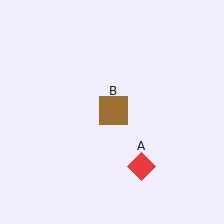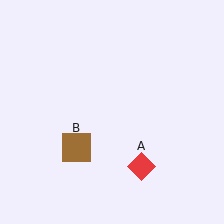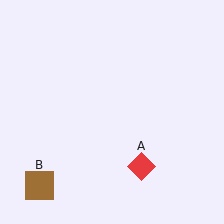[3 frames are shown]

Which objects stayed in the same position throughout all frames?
Red diamond (object A) remained stationary.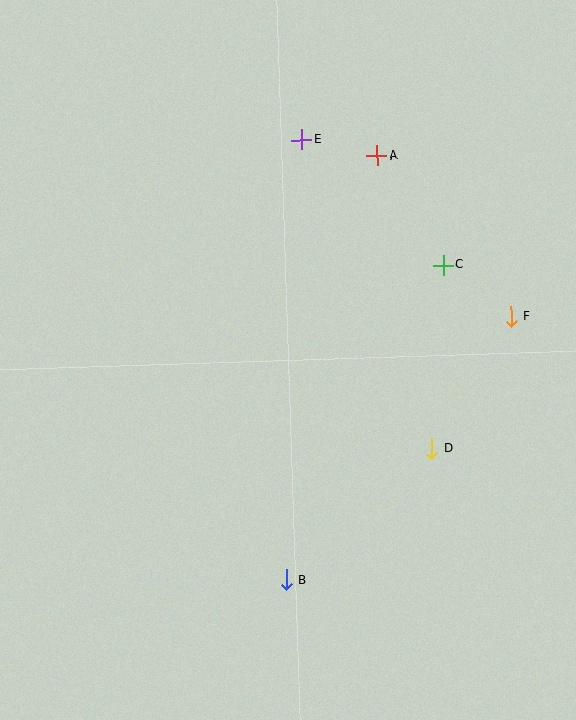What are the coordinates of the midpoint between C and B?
The midpoint between C and B is at (365, 422).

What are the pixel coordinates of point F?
Point F is at (511, 316).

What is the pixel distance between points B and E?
The distance between B and E is 440 pixels.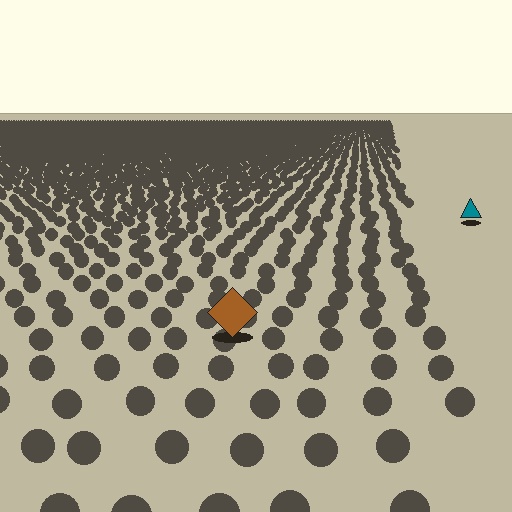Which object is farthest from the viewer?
The teal triangle is farthest from the viewer. It appears smaller and the ground texture around it is denser.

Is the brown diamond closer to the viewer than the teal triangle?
Yes. The brown diamond is closer — you can tell from the texture gradient: the ground texture is coarser near it.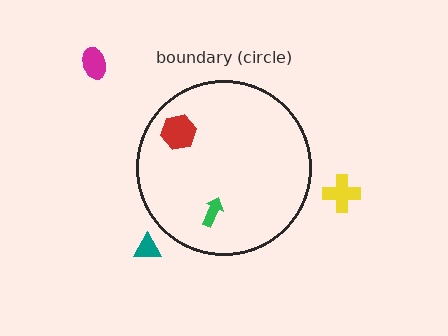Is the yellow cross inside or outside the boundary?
Outside.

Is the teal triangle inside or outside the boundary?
Outside.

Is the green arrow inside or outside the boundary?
Inside.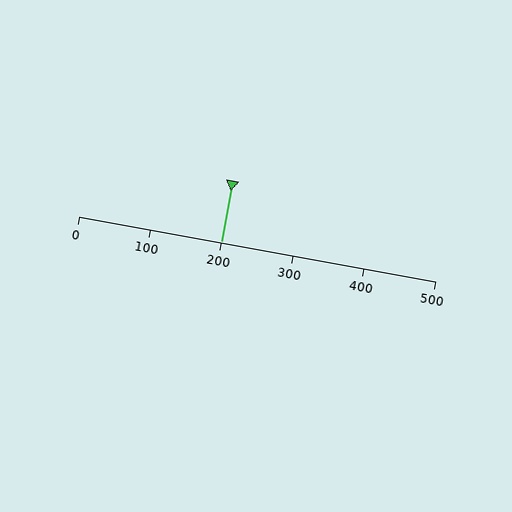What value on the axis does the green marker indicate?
The marker indicates approximately 200.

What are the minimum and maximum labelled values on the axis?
The axis runs from 0 to 500.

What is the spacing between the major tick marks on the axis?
The major ticks are spaced 100 apart.